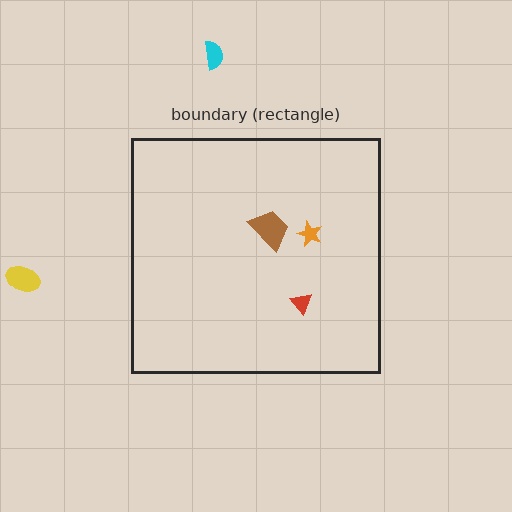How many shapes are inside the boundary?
3 inside, 2 outside.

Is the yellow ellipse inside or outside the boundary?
Outside.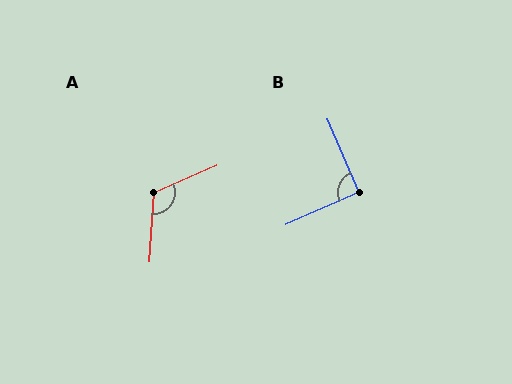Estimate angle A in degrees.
Approximately 117 degrees.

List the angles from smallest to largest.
B (91°), A (117°).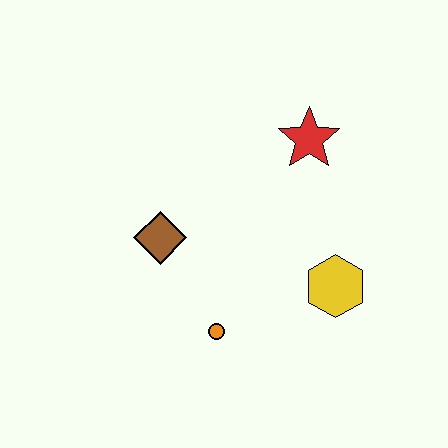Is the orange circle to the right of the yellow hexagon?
No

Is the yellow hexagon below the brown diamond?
Yes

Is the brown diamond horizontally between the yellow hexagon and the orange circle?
No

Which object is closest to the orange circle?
The brown diamond is closest to the orange circle.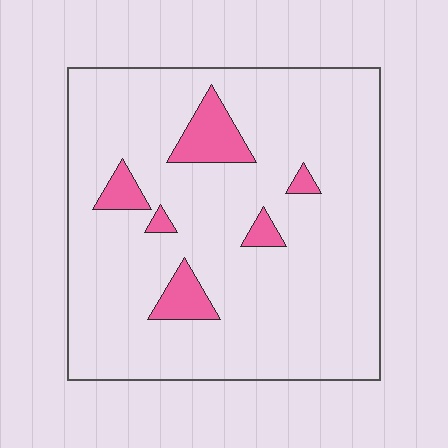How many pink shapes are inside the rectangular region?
6.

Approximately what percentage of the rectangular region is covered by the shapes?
Approximately 10%.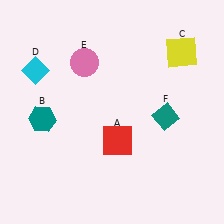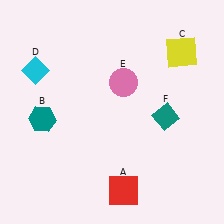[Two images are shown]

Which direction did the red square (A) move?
The red square (A) moved down.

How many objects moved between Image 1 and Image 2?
2 objects moved between the two images.